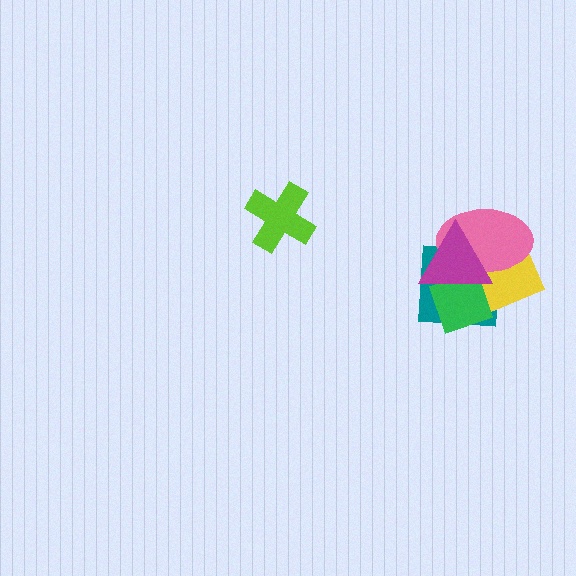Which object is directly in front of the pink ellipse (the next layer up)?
The green diamond is directly in front of the pink ellipse.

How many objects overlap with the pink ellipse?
4 objects overlap with the pink ellipse.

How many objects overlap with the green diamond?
4 objects overlap with the green diamond.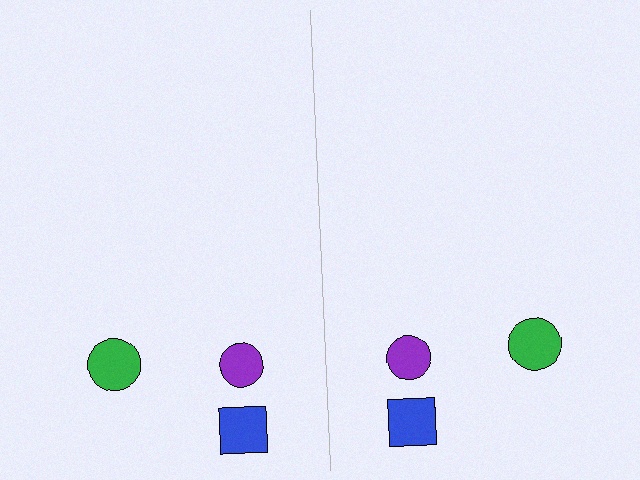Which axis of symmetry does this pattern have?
The pattern has a vertical axis of symmetry running through the center of the image.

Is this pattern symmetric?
Yes, this pattern has bilateral (reflection) symmetry.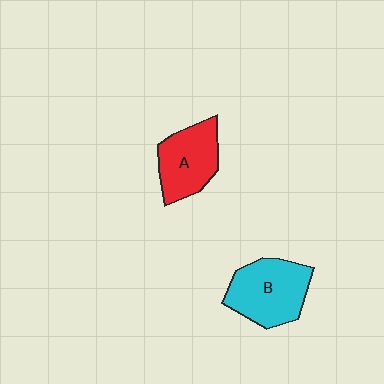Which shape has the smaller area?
Shape A (red).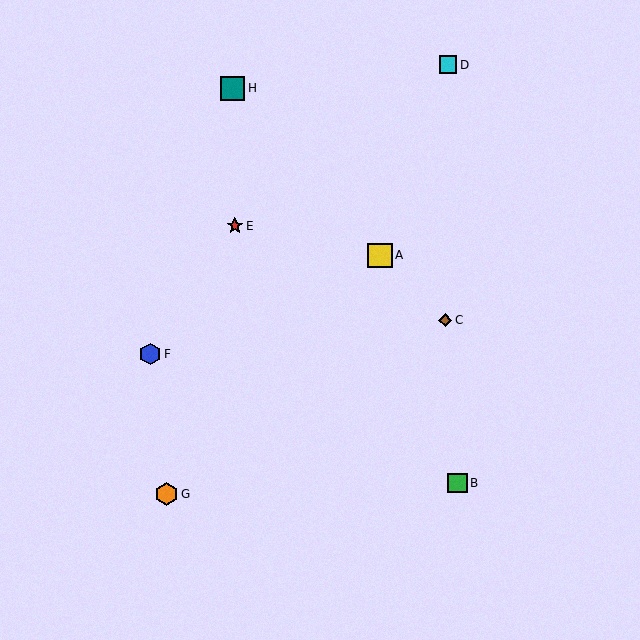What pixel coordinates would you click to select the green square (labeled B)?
Click at (457, 483) to select the green square B.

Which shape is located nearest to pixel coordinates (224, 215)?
The red star (labeled E) at (235, 226) is nearest to that location.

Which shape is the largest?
The yellow square (labeled A) is the largest.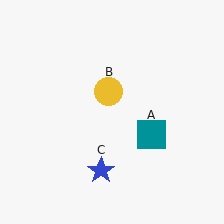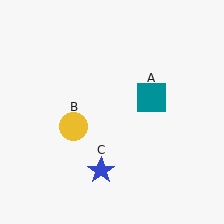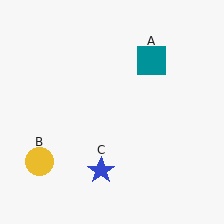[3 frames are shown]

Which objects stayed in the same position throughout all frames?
Blue star (object C) remained stationary.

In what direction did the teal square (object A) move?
The teal square (object A) moved up.